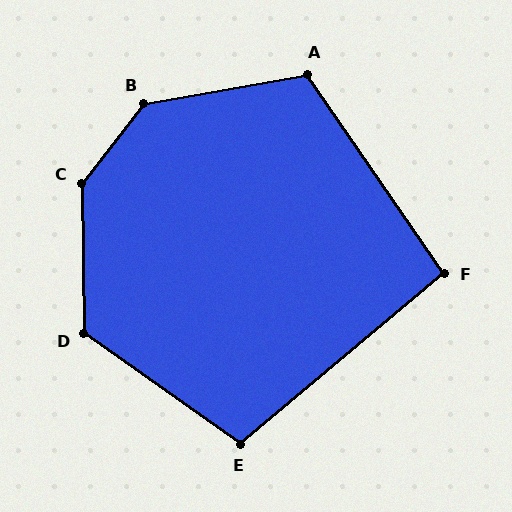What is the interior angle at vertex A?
Approximately 114 degrees (obtuse).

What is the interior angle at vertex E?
Approximately 105 degrees (obtuse).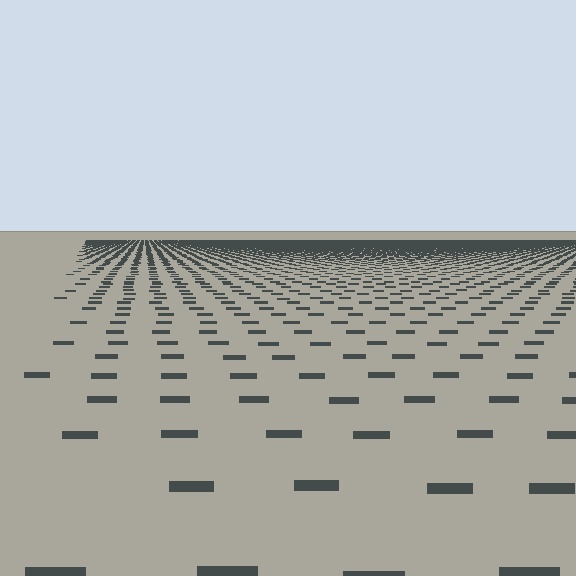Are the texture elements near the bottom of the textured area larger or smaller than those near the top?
Larger. Near the bottom, elements are closer to the viewer and appear at a bigger on-screen size.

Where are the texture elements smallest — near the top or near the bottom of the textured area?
Near the top.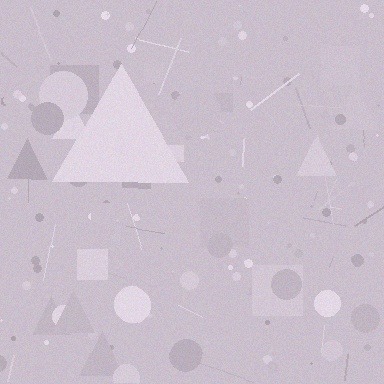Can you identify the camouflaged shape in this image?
The camouflaged shape is a triangle.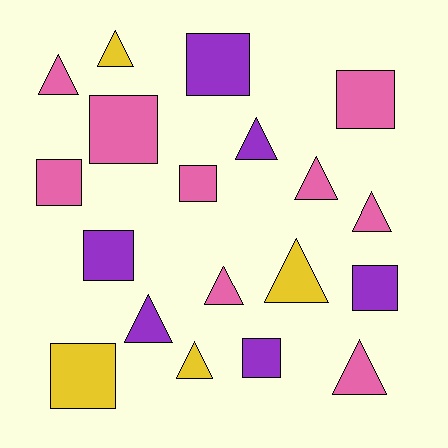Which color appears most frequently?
Pink, with 9 objects.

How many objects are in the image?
There are 19 objects.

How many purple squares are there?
There are 4 purple squares.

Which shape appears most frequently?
Triangle, with 10 objects.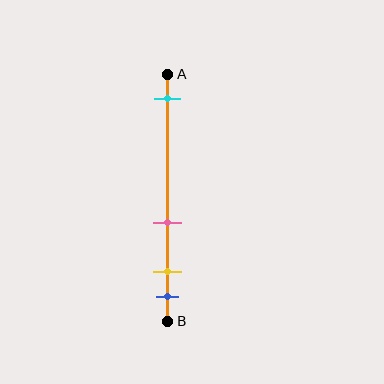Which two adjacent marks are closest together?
The yellow and blue marks are the closest adjacent pair.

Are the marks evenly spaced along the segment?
No, the marks are not evenly spaced.